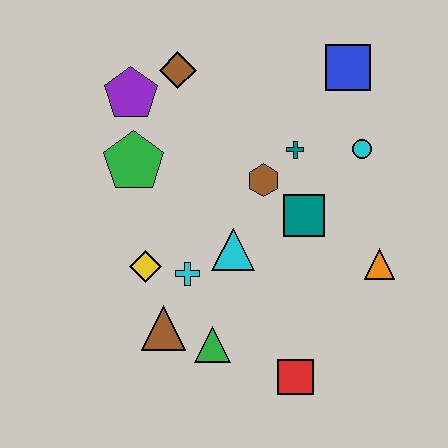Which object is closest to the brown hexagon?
The teal cross is closest to the brown hexagon.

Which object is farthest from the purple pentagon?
The red square is farthest from the purple pentagon.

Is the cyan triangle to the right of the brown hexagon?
No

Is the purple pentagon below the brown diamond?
Yes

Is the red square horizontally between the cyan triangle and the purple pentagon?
No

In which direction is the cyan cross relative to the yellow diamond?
The cyan cross is to the right of the yellow diamond.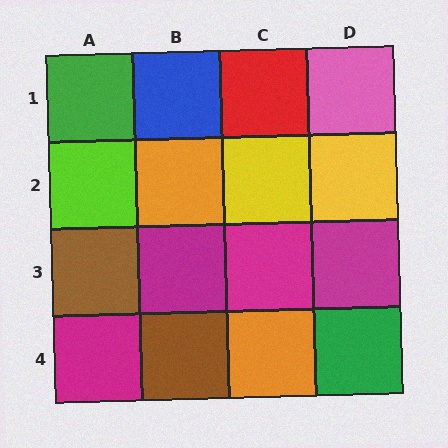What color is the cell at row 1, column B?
Blue.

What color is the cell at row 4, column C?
Orange.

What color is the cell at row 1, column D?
Pink.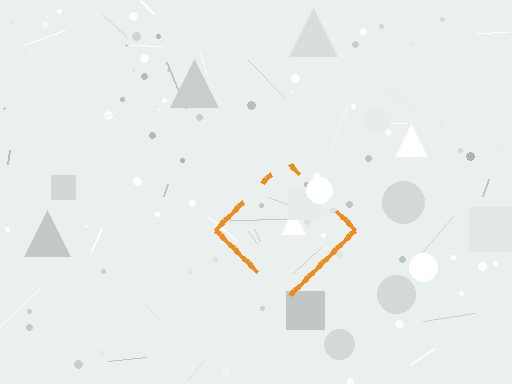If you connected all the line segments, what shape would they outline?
They would outline a diamond.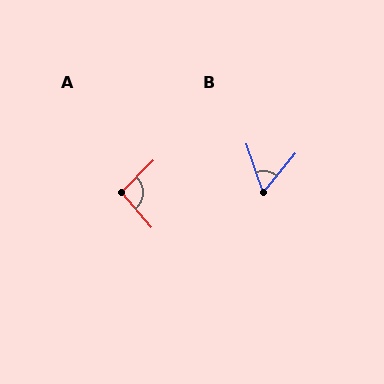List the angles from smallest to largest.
B (58°), A (95°).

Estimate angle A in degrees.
Approximately 95 degrees.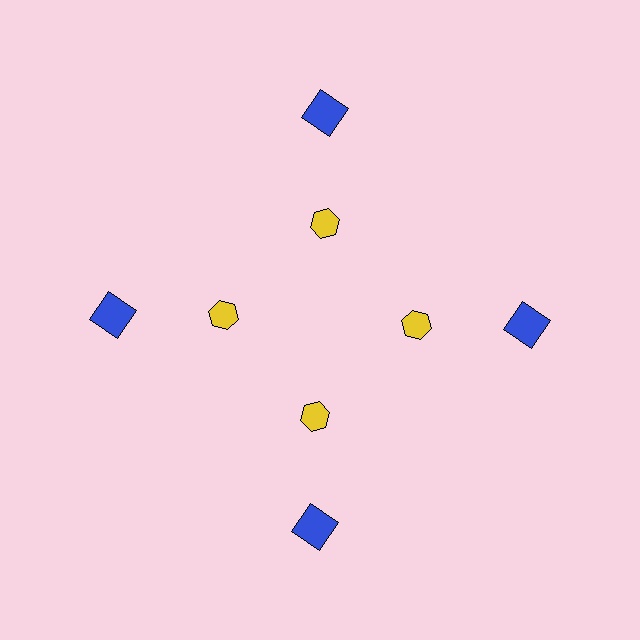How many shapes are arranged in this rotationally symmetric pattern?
There are 8 shapes, arranged in 4 groups of 2.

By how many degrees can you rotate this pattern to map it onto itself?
The pattern maps onto itself every 90 degrees of rotation.